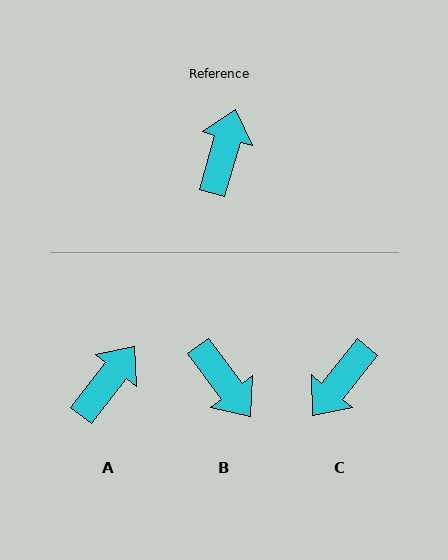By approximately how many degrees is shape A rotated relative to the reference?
Approximately 22 degrees clockwise.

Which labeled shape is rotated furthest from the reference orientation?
C, about 157 degrees away.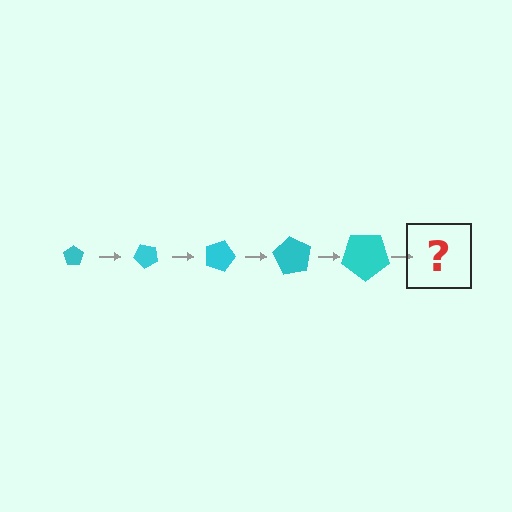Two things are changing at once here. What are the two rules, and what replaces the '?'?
The two rules are that the pentagon grows larger each step and it rotates 45 degrees each step. The '?' should be a pentagon, larger than the previous one and rotated 225 degrees from the start.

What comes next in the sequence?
The next element should be a pentagon, larger than the previous one and rotated 225 degrees from the start.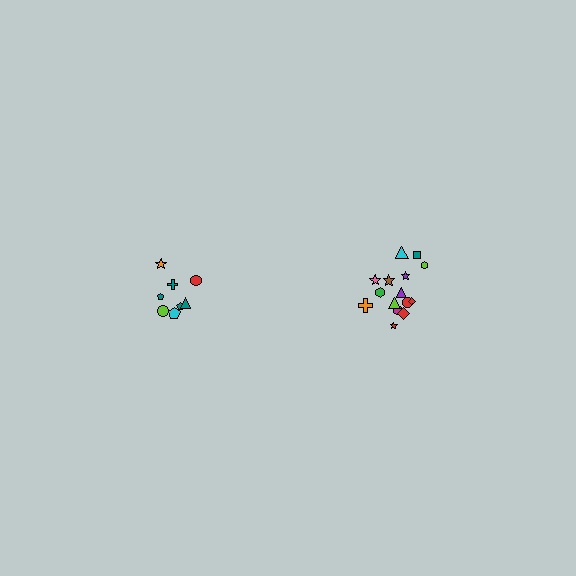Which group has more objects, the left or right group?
The right group.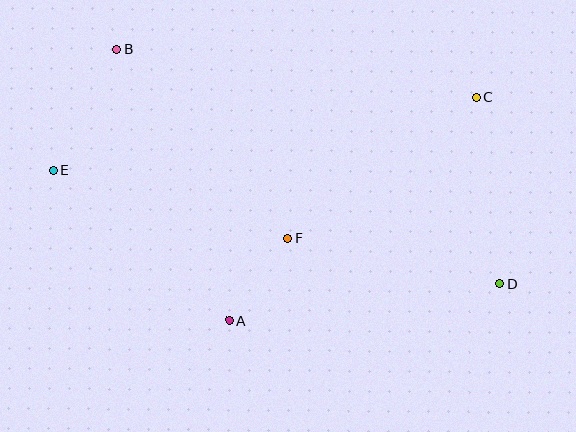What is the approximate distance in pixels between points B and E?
The distance between B and E is approximately 137 pixels.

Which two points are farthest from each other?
Points D and E are farthest from each other.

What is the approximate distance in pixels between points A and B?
The distance between A and B is approximately 293 pixels.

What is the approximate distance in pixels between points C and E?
The distance between C and E is approximately 429 pixels.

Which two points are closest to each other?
Points A and F are closest to each other.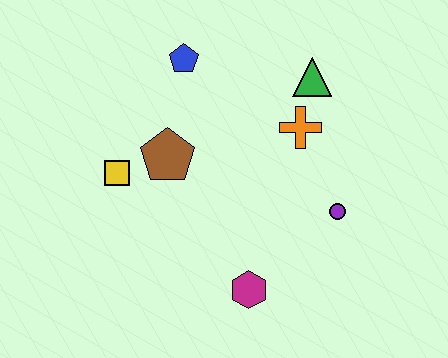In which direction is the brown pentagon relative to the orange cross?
The brown pentagon is to the left of the orange cross.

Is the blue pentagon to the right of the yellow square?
Yes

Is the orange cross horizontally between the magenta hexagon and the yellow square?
No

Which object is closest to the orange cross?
The green triangle is closest to the orange cross.